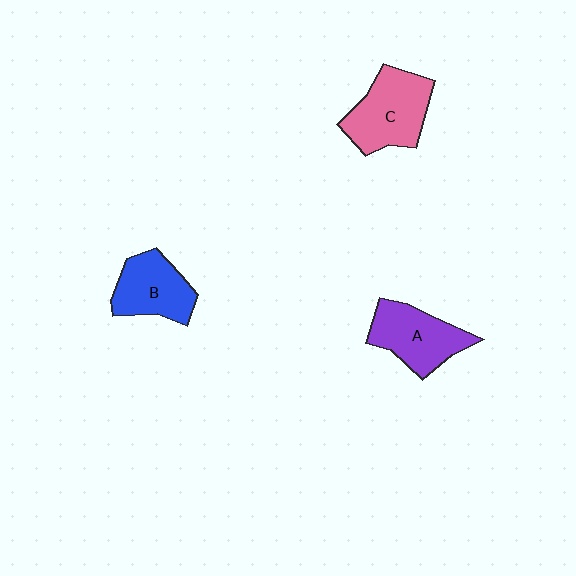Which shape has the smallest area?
Shape B (blue).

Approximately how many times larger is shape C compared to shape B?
Approximately 1.2 times.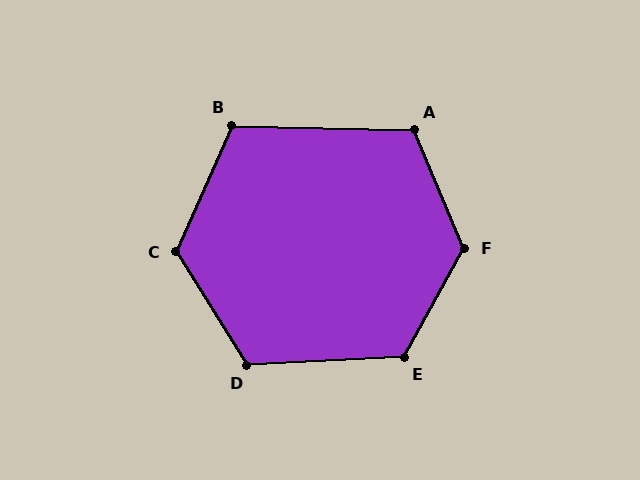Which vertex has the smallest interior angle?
B, at approximately 112 degrees.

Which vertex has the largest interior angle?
F, at approximately 128 degrees.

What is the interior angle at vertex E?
Approximately 121 degrees (obtuse).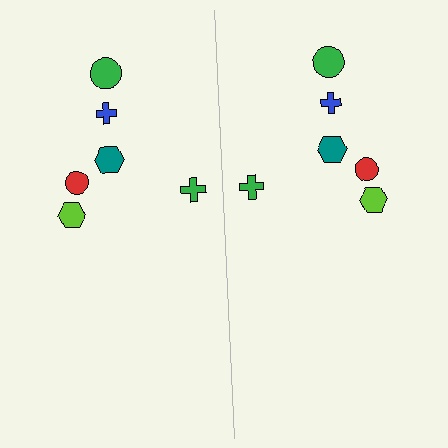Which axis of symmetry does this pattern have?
The pattern has a vertical axis of symmetry running through the center of the image.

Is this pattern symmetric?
Yes, this pattern has bilateral (reflection) symmetry.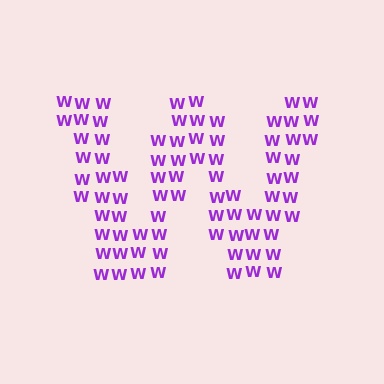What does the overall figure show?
The overall figure shows the letter W.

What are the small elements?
The small elements are letter W's.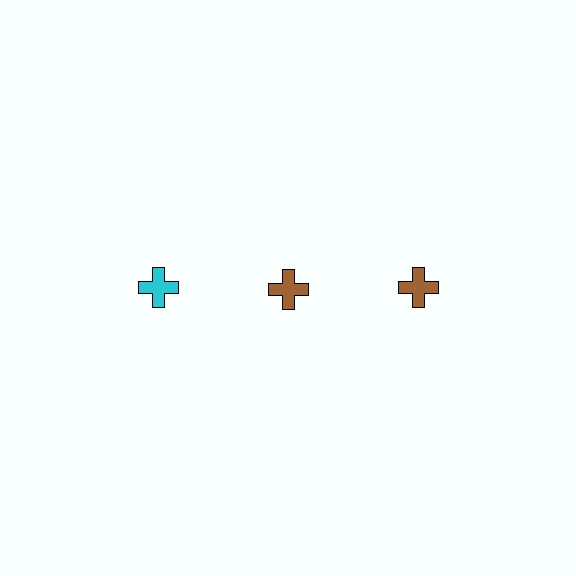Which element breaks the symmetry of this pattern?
The cyan cross in the top row, leftmost column breaks the symmetry. All other shapes are brown crosses.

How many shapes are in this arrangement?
There are 3 shapes arranged in a grid pattern.